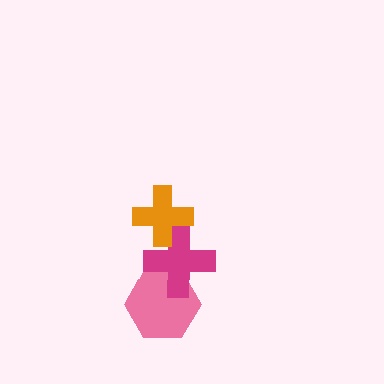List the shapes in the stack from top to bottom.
From top to bottom: the orange cross, the magenta cross, the pink hexagon.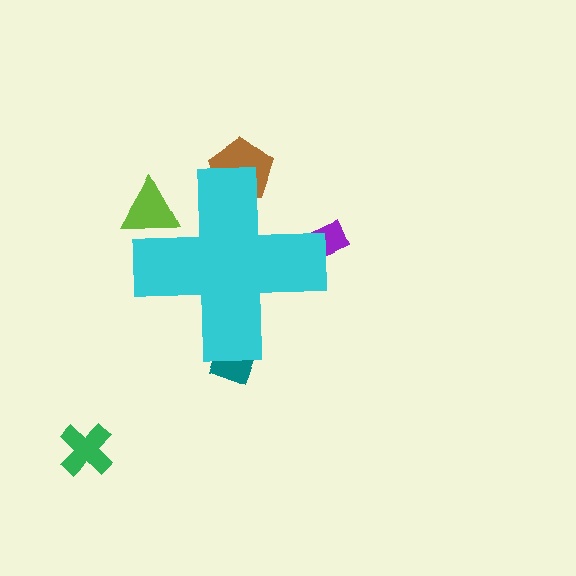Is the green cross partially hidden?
No, the green cross is fully visible.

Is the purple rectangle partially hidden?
Yes, the purple rectangle is partially hidden behind the cyan cross.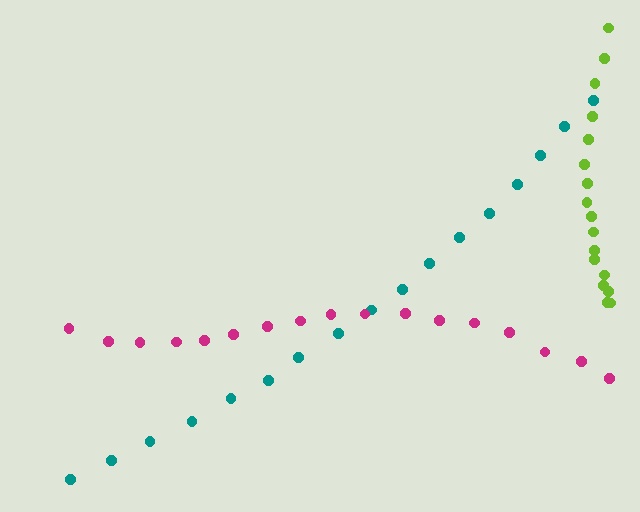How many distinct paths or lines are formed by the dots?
There are 3 distinct paths.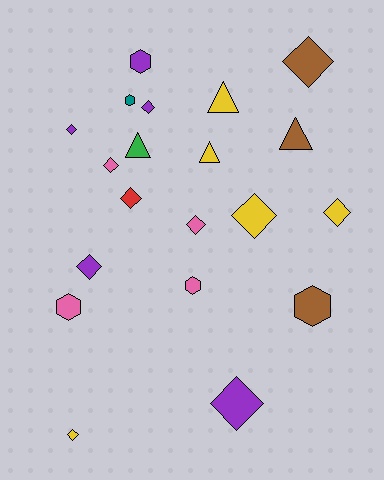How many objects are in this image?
There are 20 objects.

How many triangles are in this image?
There are 4 triangles.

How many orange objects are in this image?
There are no orange objects.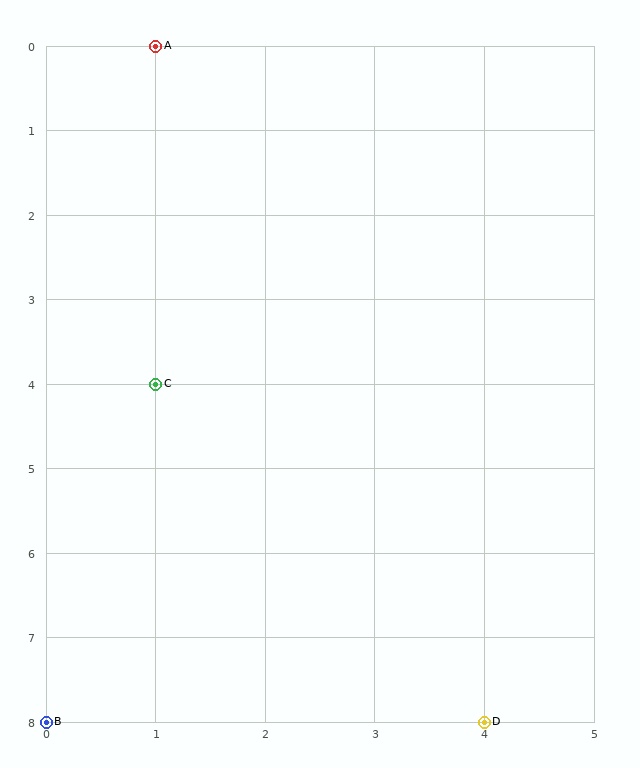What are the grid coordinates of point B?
Point B is at grid coordinates (0, 8).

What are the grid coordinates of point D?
Point D is at grid coordinates (4, 8).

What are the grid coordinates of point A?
Point A is at grid coordinates (1, 0).